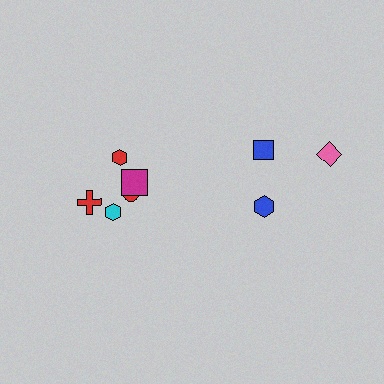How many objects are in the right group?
There are 3 objects.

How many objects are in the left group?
There are 5 objects.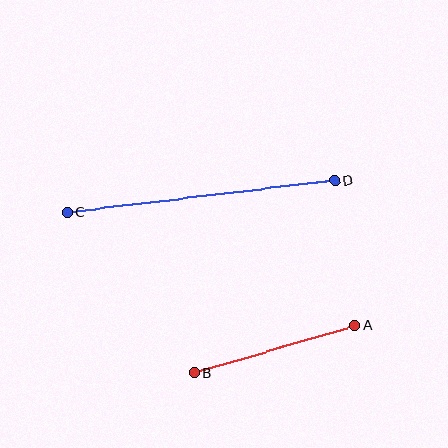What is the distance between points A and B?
The distance is approximately 168 pixels.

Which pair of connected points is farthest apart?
Points C and D are farthest apart.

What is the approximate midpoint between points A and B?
The midpoint is at approximately (274, 349) pixels.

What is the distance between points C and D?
The distance is approximately 270 pixels.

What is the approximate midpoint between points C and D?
The midpoint is at approximately (201, 196) pixels.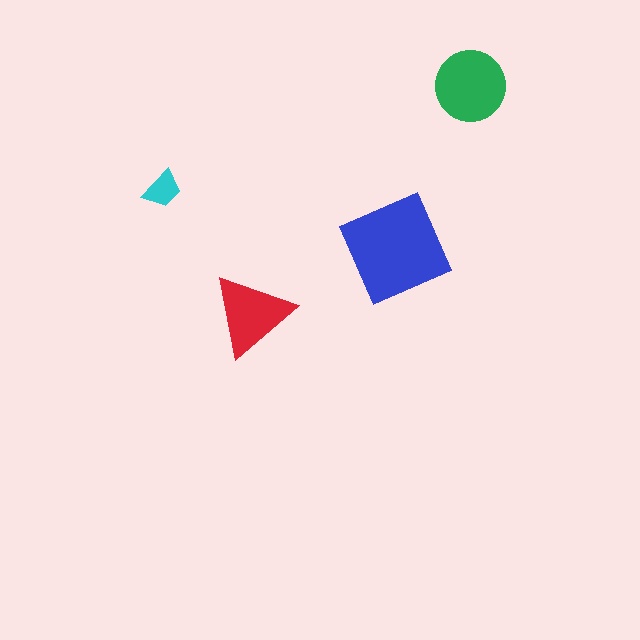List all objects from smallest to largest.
The cyan trapezoid, the red triangle, the green circle, the blue square.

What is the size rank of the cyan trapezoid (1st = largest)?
4th.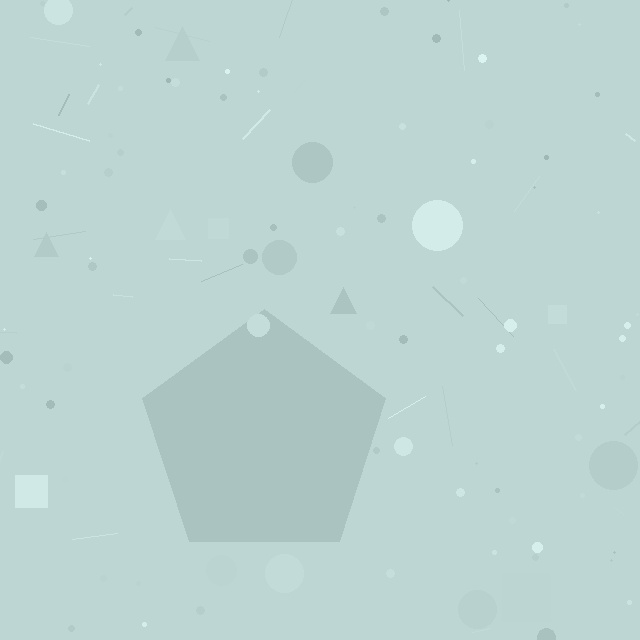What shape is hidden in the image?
A pentagon is hidden in the image.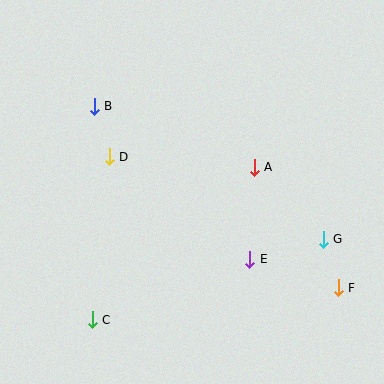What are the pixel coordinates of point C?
Point C is at (92, 320).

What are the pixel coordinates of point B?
Point B is at (94, 106).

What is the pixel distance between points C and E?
The distance between C and E is 169 pixels.